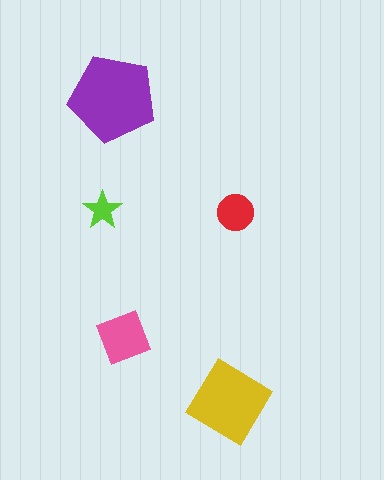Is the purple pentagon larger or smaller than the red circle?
Larger.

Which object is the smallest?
The lime star.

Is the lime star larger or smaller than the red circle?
Smaller.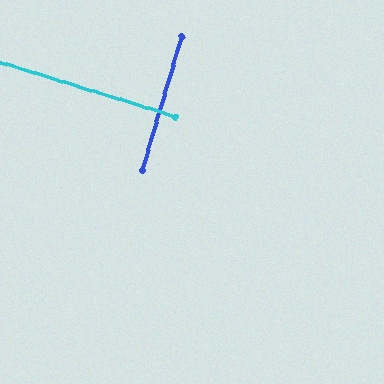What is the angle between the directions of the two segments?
Approximately 89 degrees.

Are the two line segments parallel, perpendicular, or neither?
Perpendicular — they meet at approximately 89°.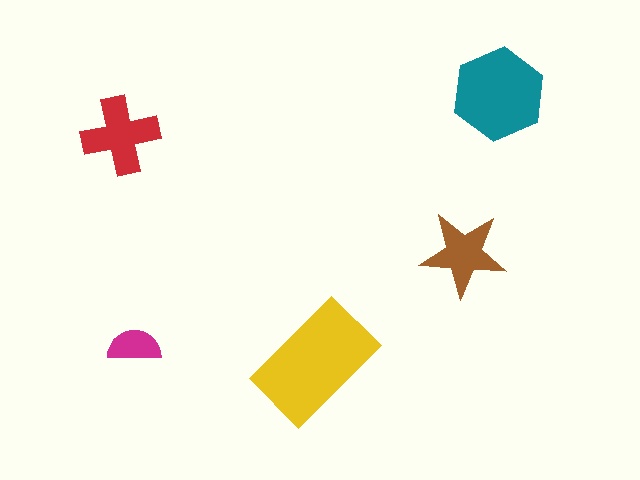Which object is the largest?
The yellow rectangle.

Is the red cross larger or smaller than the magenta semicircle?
Larger.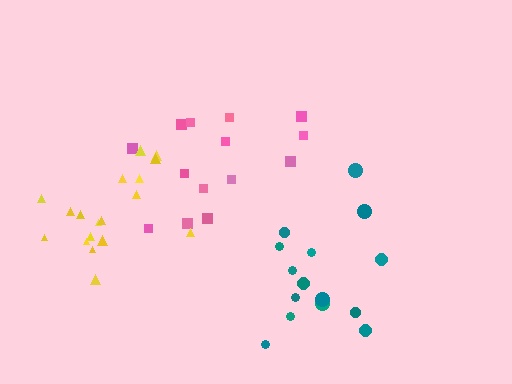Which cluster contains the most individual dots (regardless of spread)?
Yellow (18).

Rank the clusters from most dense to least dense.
yellow, pink, teal.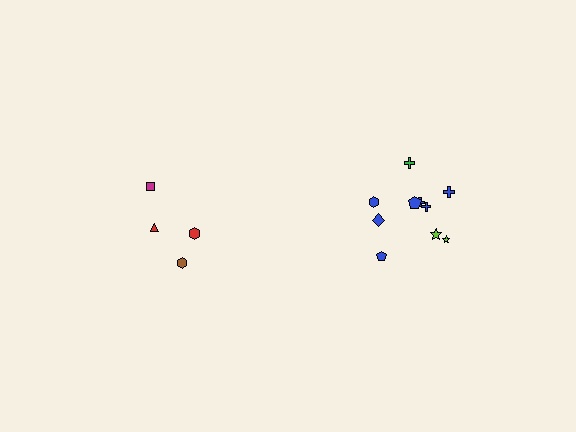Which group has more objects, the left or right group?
The right group.